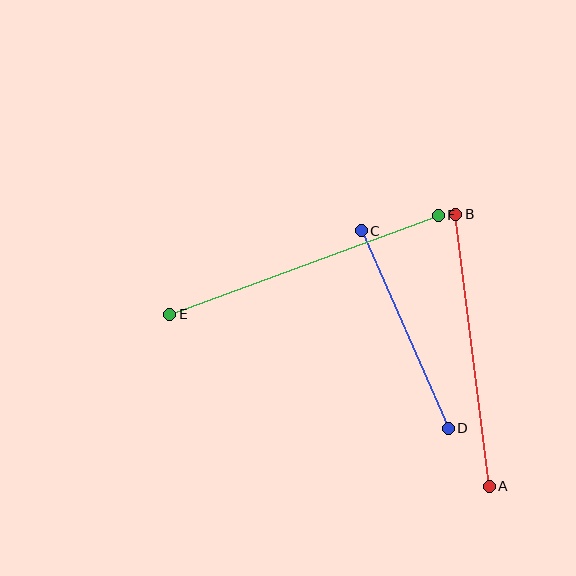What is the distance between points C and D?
The distance is approximately 216 pixels.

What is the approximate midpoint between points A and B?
The midpoint is at approximately (473, 350) pixels.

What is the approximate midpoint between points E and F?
The midpoint is at approximately (304, 265) pixels.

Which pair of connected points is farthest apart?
Points E and F are farthest apart.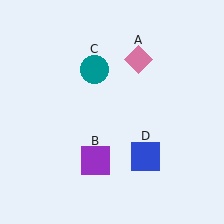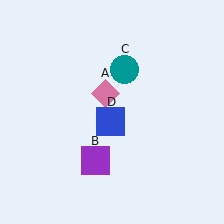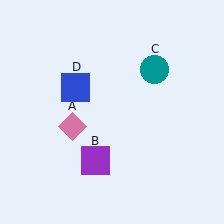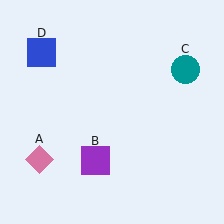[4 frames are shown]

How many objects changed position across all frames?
3 objects changed position: pink diamond (object A), teal circle (object C), blue square (object D).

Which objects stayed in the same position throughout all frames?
Purple square (object B) remained stationary.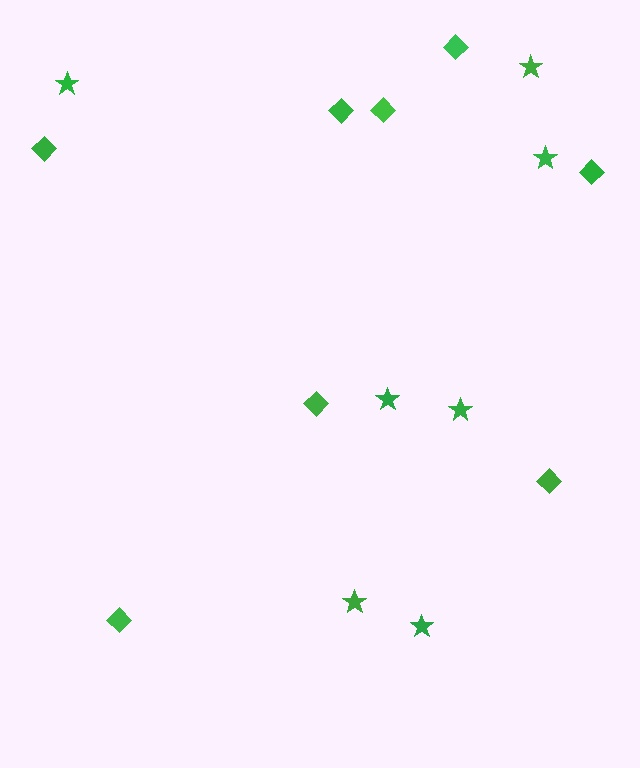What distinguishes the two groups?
There are 2 groups: one group of stars (7) and one group of diamonds (8).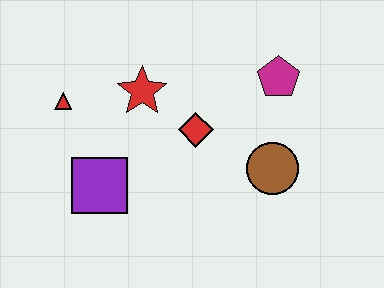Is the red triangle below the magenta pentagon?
Yes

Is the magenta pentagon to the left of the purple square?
No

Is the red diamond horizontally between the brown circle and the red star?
Yes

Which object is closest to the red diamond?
The red star is closest to the red diamond.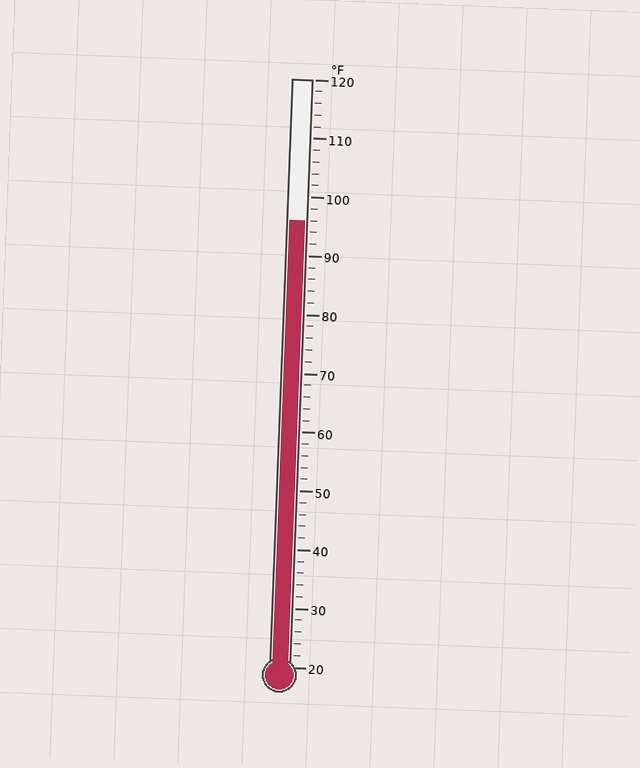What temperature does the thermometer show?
The thermometer shows approximately 96°F.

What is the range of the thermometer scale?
The thermometer scale ranges from 20°F to 120°F.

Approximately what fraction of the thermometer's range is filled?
The thermometer is filled to approximately 75% of its range.